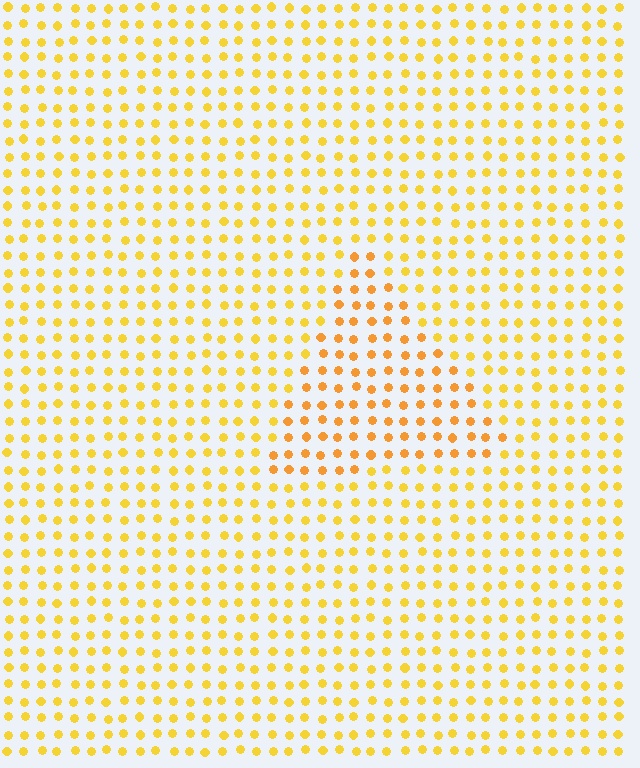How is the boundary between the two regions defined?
The boundary is defined purely by a slight shift in hue (about 19 degrees). Spacing, size, and orientation are identical on both sides.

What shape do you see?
I see a triangle.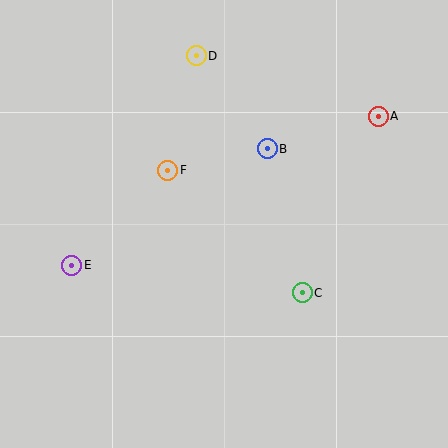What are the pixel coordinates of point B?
Point B is at (267, 149).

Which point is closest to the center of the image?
Point F at (168, 170) is closest to the center.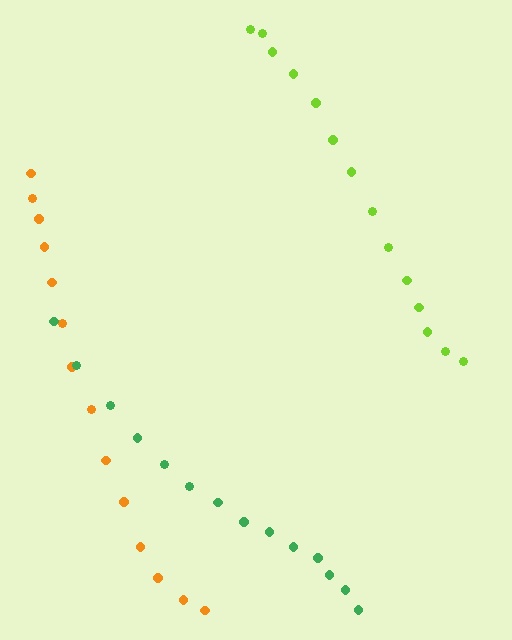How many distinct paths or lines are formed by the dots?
There are 3 distinct paths.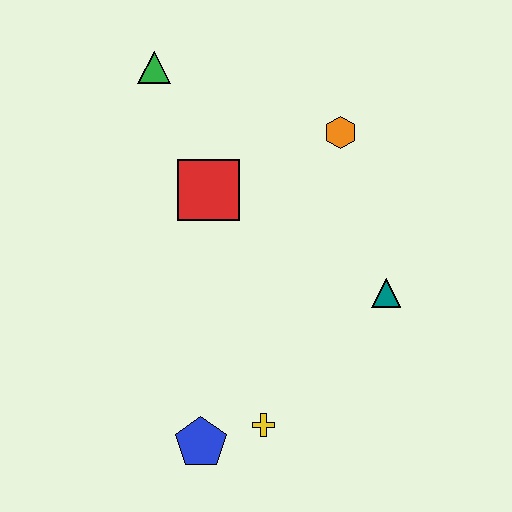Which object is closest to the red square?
The green triangle is closest to the red square.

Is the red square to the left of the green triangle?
No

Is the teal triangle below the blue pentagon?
No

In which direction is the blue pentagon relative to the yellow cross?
The blue pentagon is to the left of the yellow cross.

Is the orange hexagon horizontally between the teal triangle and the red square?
Yes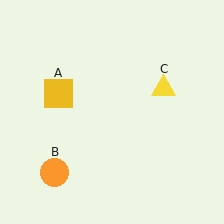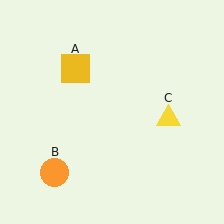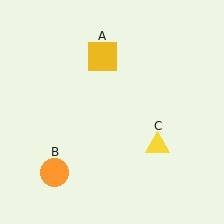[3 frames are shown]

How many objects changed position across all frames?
2 objects changed position: yellow square (object A), yellow triangle (object C).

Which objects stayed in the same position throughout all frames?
Orange circle (object B) remained stationary.